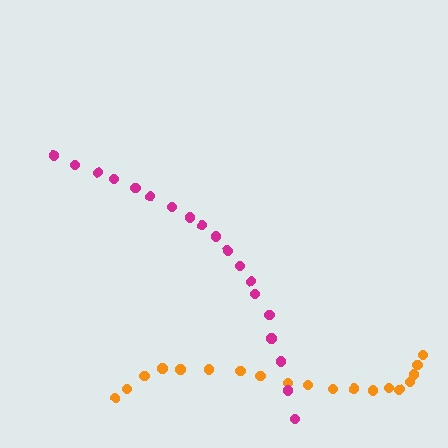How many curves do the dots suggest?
There are 2 distinct paths.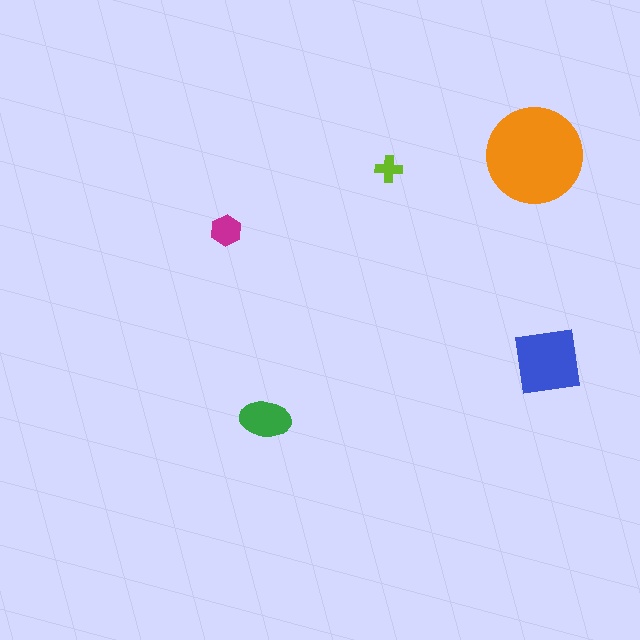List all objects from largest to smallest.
The orange circle, the blue square, the green ellipse, the magenta hexagon, the lime cross.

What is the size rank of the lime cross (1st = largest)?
5th.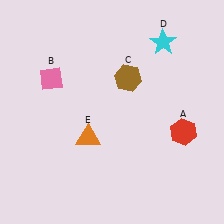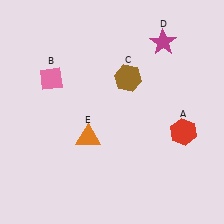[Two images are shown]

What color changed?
The star (D) changed from cyan in Image 1 to magenta in Image 2.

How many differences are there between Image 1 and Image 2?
There is 1 difference between the two images.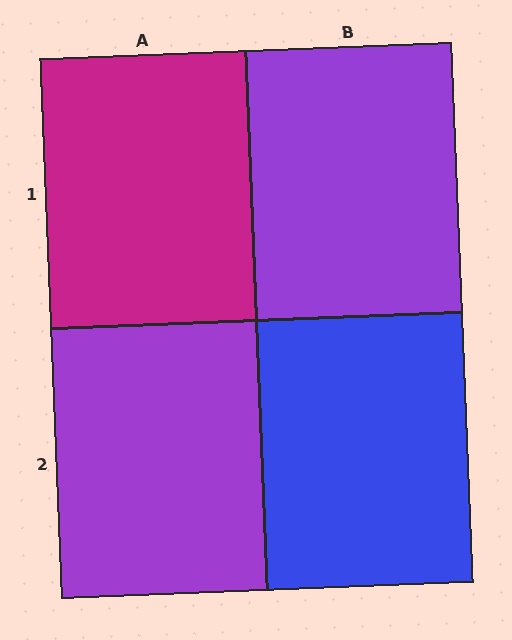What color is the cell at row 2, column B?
Blue.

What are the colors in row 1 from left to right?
Magenta, purple.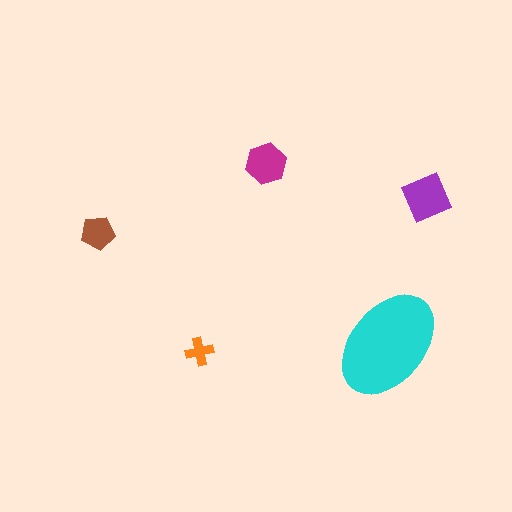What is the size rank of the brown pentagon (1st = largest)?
4th.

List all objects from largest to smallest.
The cyan ellipse, the purple square, the magenta hexagon, the brown pentagon, the orange cross.